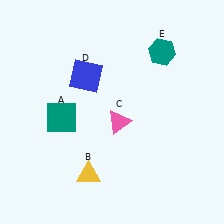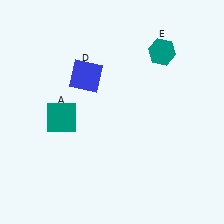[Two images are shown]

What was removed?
The yellow triangle (B), the pink triangle (C) were removed in Image 2.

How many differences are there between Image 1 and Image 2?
There are 2 differences between the two images.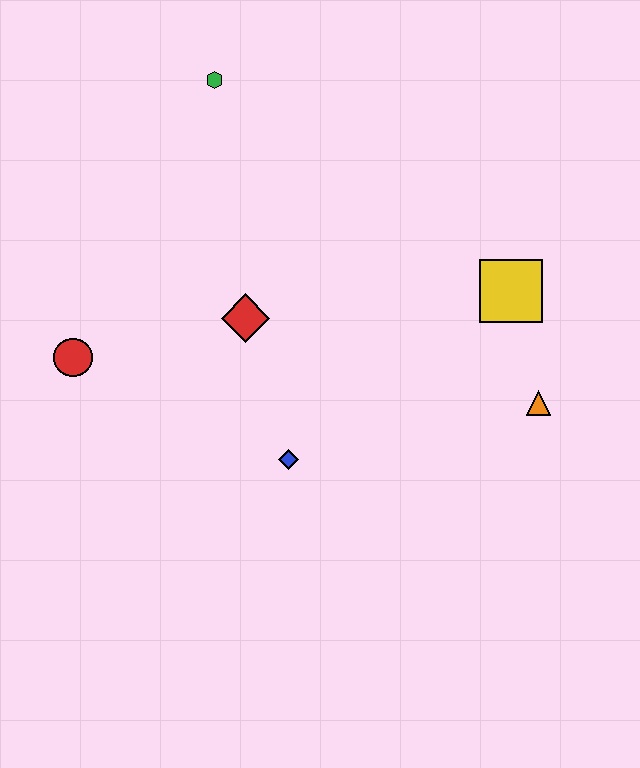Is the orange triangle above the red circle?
No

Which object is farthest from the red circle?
The orange triangle is farthest from the red circle.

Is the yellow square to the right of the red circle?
Yes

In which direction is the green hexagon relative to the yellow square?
The green hexagon is to the left of the yellow square.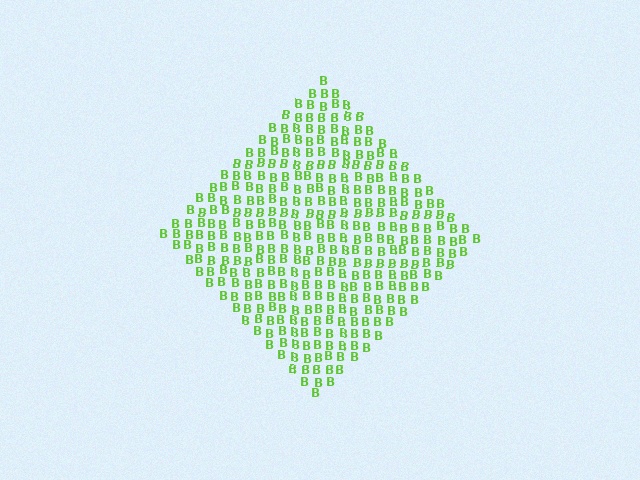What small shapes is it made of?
It is made of small letter B's.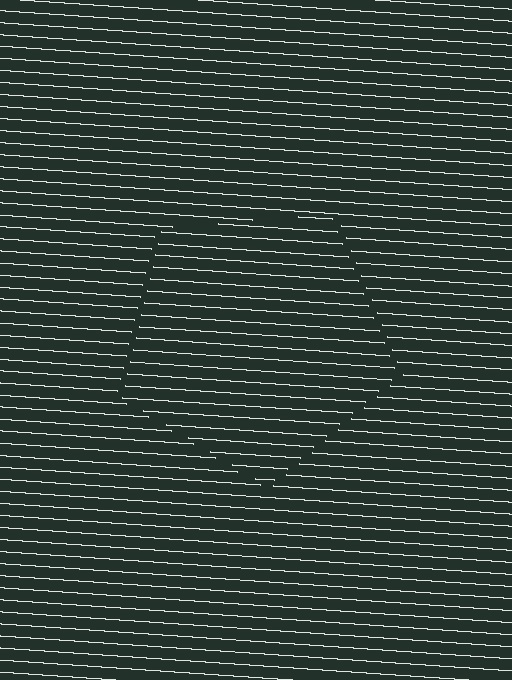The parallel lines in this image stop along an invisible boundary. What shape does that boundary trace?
An illusory pentagon. The interior of the shape contains the same grating, shifted by half a period — the contour is defined by the phase discontinuity where line-ends from the inner and outer gratings abut.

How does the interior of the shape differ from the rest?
The interior of the shape contains the same grating, shifted by half a period — the contour is defined by the phase discontinuity where line-ends from the inner and outer gratings abut.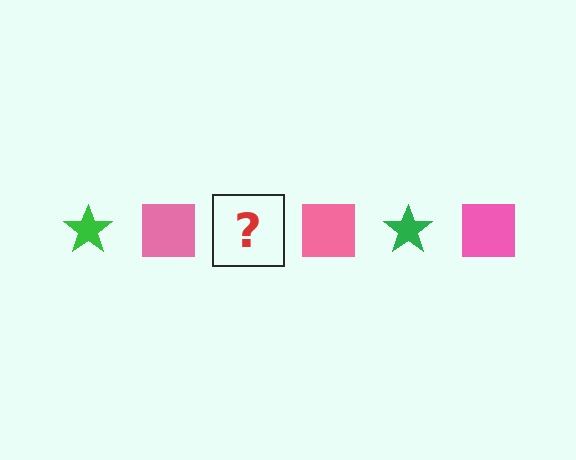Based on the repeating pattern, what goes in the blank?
The blank should be a green star.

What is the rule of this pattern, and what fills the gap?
The rule is that the pattern alternates between green star and pink square. The gap should be filled with a green star.